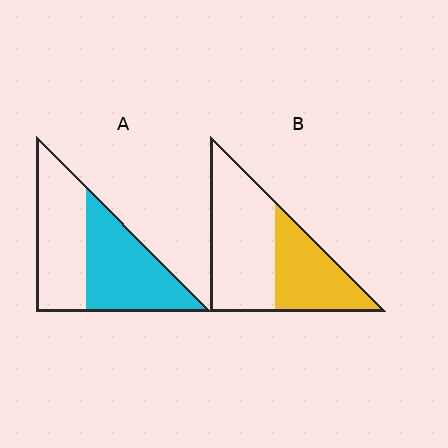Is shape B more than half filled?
No.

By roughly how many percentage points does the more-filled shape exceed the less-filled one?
By roughly 10 percentage points (A over B).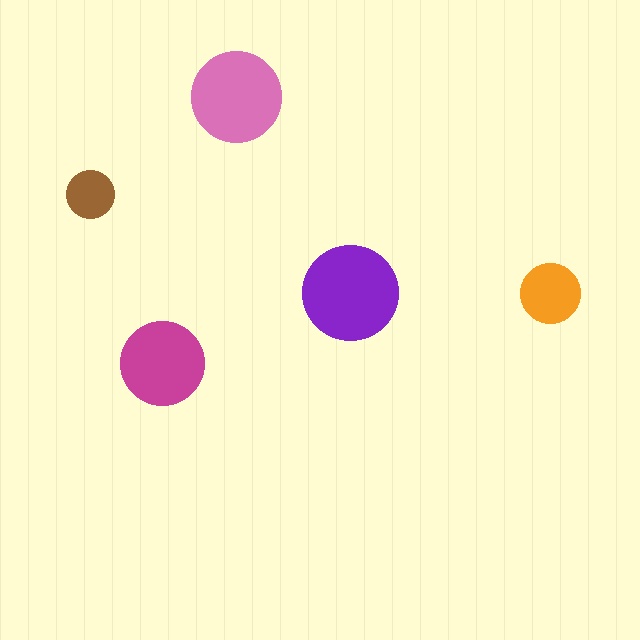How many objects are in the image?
There are 5 objects in the image.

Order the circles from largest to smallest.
the purple one, the pink one, the magenta one, the orange one, the brown one.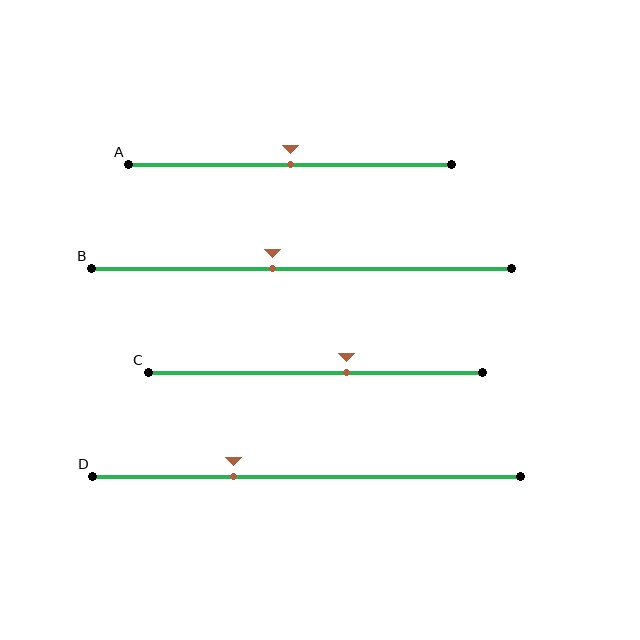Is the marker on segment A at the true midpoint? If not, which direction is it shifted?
Yes, the marker on segment A is at the true midpoint.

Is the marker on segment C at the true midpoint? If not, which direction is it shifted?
No, the marker on segment C is shifted to the right by about 9% of the segment length.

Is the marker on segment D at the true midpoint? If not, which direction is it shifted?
No, the marker on segment D is shifted to the left by about 17% of the segment length.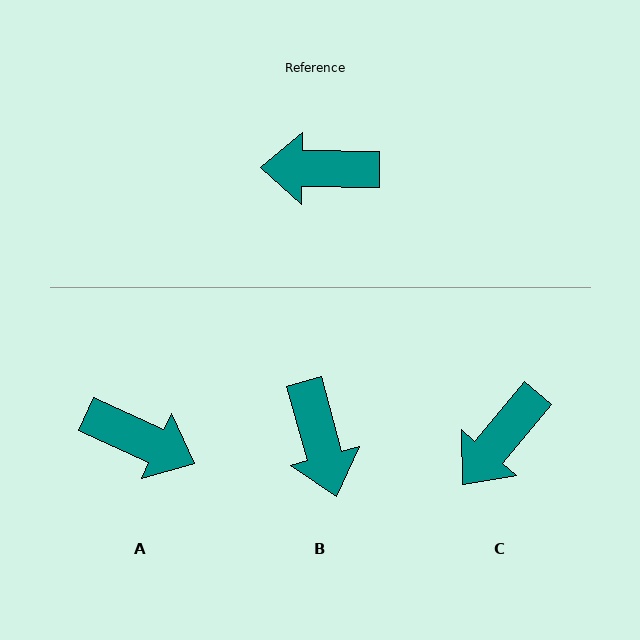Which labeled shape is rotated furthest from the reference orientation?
A, about 156 degrees away.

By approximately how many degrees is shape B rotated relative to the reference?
Approximately 106 degrees counter-clockwise.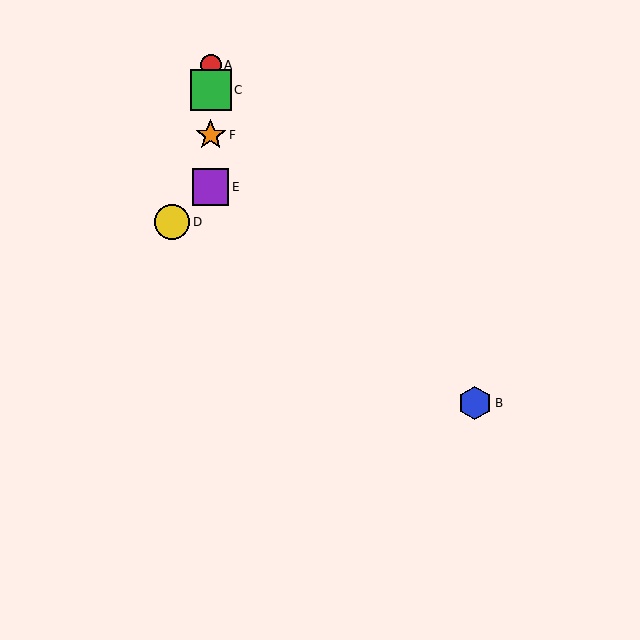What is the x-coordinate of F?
Object F is at x≈211.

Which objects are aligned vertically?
Objects A, C, E, F are aligned vertically.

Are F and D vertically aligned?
No, F is at x≈211 and D is at x≈172.